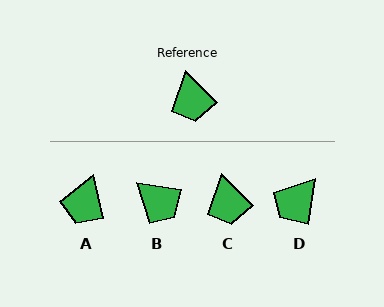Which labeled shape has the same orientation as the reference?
C.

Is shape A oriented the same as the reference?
No, it is off by about 32 degrees.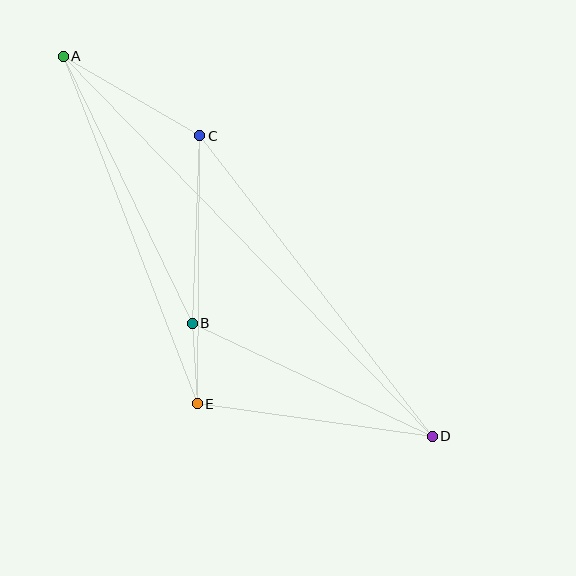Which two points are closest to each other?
Points B and E are closest to each other.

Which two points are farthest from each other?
Points A and D are farthest from each other.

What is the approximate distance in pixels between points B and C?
The distance between B and C is approximately 188 pixels.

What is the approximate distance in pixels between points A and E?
The distance between A and E is approximately 373 pixels.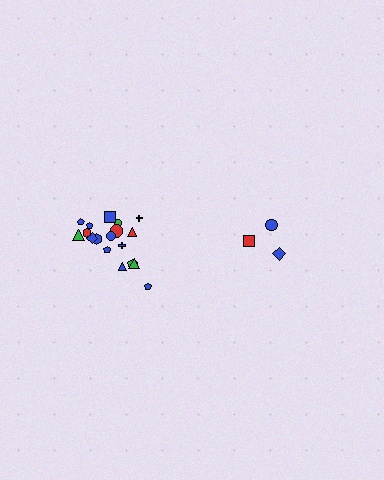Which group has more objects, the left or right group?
The left group.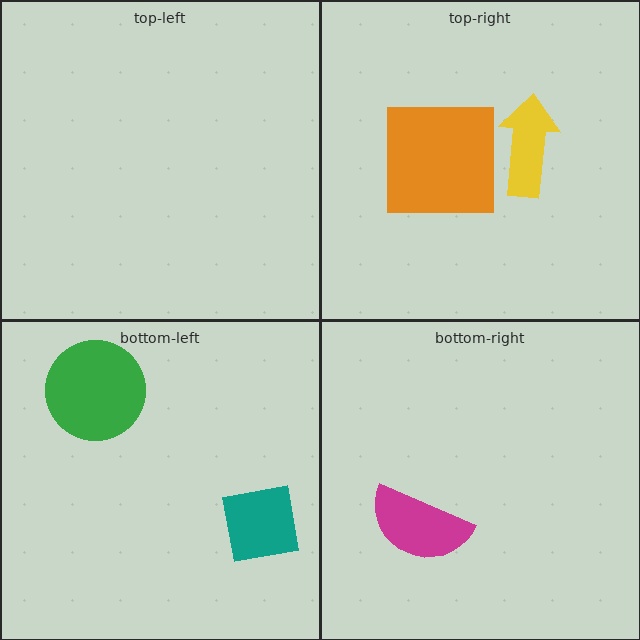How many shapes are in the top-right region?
2.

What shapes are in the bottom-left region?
The green circle, the teal square.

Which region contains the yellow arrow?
The top-right region.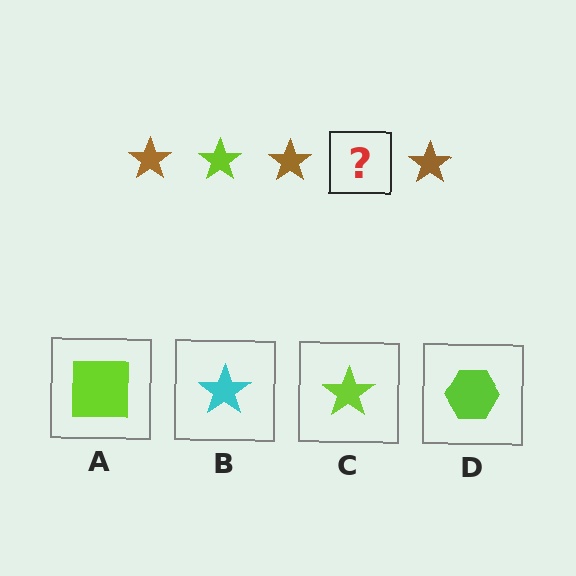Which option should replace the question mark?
Option C.